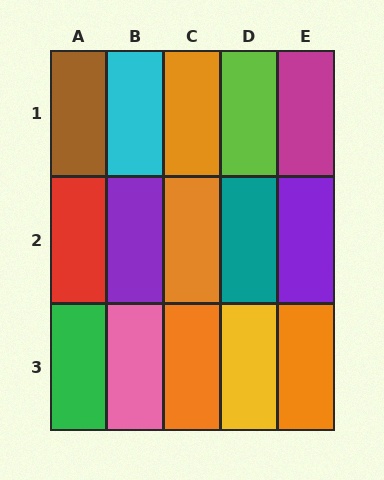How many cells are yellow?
1 cell is yellow.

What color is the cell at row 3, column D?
Yellow.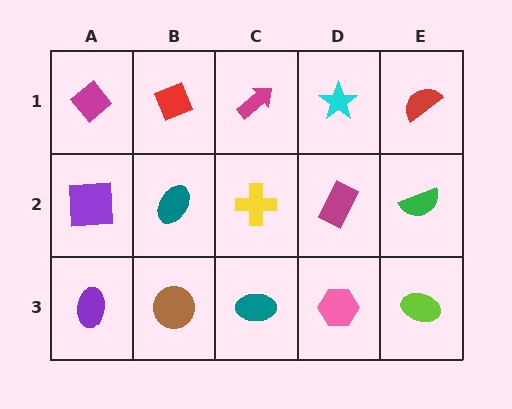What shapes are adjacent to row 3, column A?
A purple square (row 2, column A), a brown circle (row 3, column B).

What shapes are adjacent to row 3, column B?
A teal ellipse (row 2, column B), a purple ellipse (row 3, column A), a teal ellipse (row 3, column C).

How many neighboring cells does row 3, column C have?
3.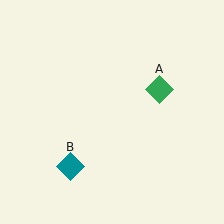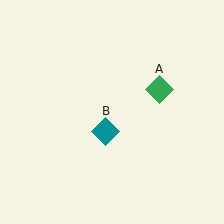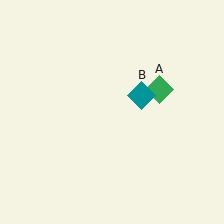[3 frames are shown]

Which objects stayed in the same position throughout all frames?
Green diamond (object A) remained stationary.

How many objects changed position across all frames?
1 object changed position: teal diamond (object B).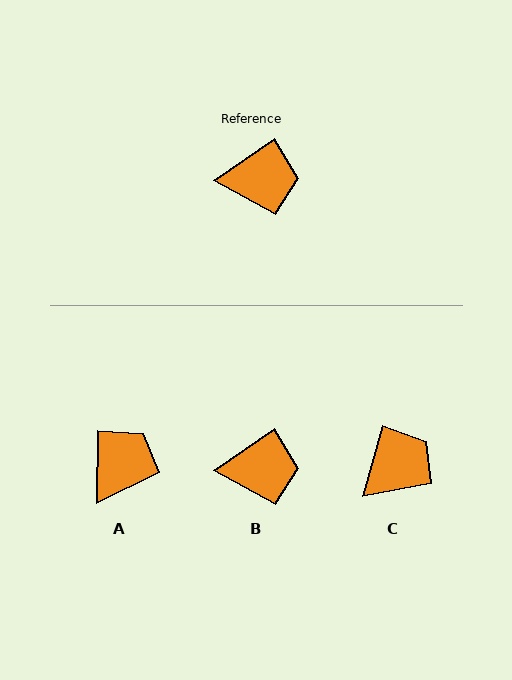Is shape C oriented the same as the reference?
No, it is off by about 39 degrees.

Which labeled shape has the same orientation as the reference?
B.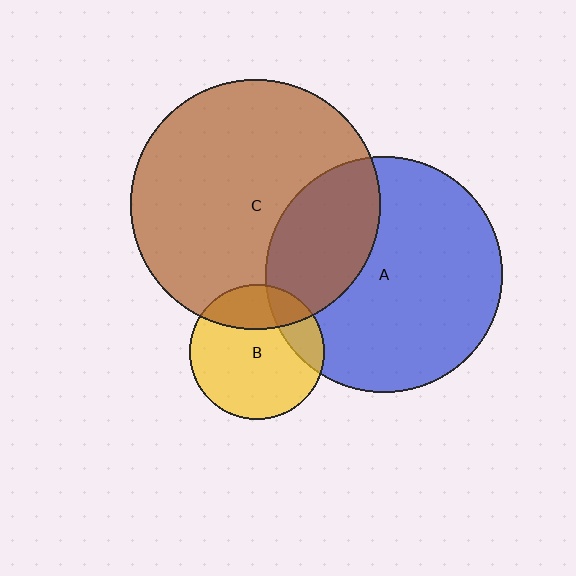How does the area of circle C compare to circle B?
Approximately 3.4 times.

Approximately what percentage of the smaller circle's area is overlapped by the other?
Approximately 25%.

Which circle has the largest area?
Circle C (brown).